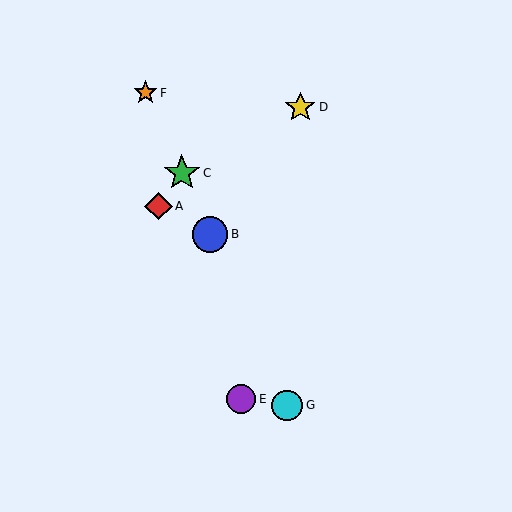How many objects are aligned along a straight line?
4 objects (B, C, F, G) are aligned along a straight line.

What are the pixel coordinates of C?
Object C is at (182, 173).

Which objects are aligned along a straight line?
Objects B, C, F, G are aligned along a straight line.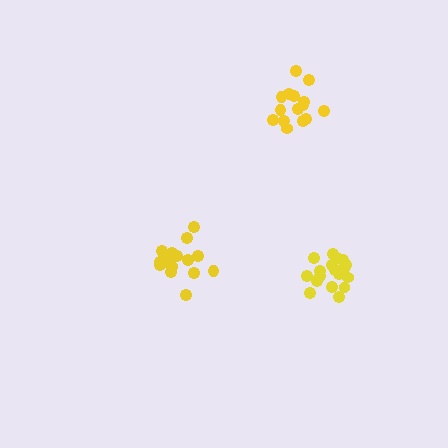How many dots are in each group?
Group 1: 18 dots, Group 2: 17 dots, Group 3: 15 dots (50 total).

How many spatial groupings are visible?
There are 3 spatial groupings.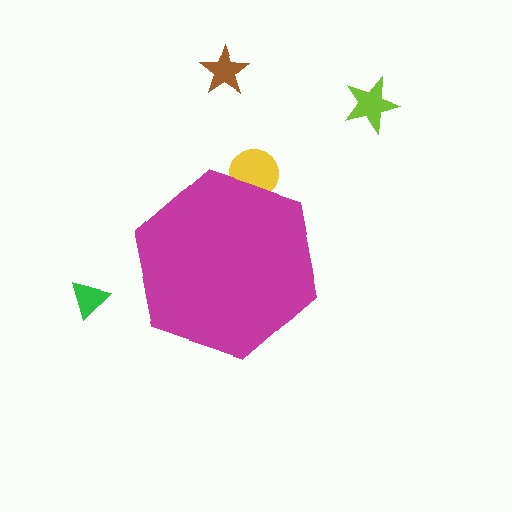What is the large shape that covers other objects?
A magenta hexagon.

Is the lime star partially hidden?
No, the lime star is fully visible.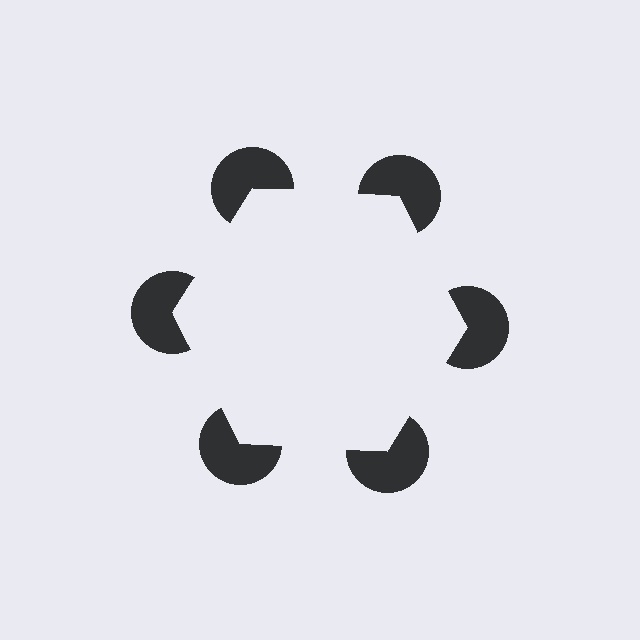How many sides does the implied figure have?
6 sides.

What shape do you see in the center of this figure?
An illusory hexagon — its edges are inferred from the aligned wedge cuts in the pac-man discs, not physically drawn.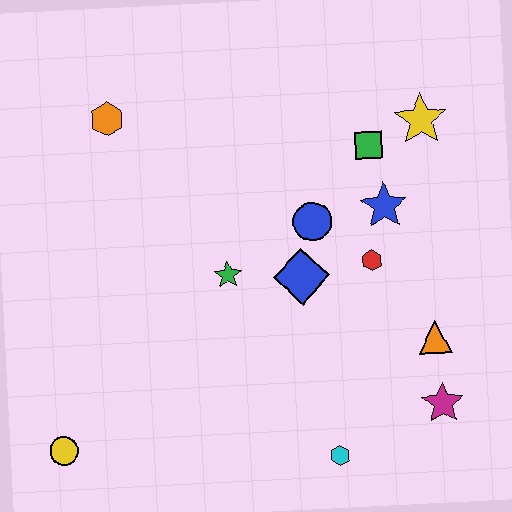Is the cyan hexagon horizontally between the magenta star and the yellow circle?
Yes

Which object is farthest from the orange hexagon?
The magenta star is farthest from the orange hexagon.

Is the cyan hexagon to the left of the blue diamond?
No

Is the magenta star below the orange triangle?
Yes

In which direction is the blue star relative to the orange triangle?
The blue star is above the orange triangle.